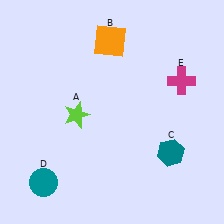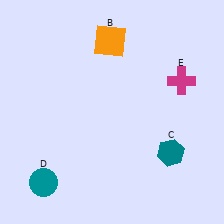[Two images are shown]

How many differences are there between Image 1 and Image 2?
There is 1 difference between the two images.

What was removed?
The lime star (A) was removed in Image 2.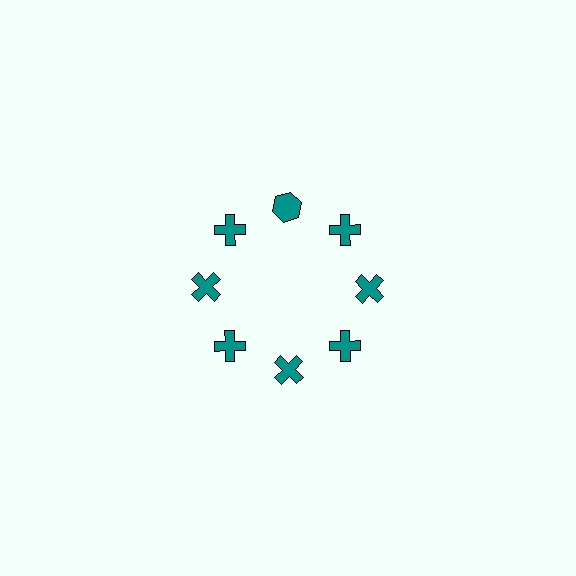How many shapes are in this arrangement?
There are 8 shapes arranged in a ring pattern.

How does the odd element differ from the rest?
It has a different shape: hexagon instead of cross.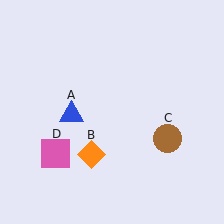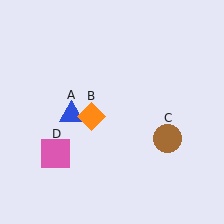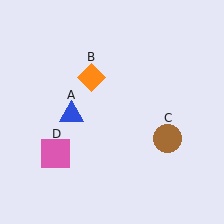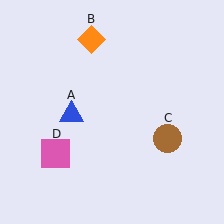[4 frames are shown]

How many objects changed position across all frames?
1 object changed position: orange diamond (object B).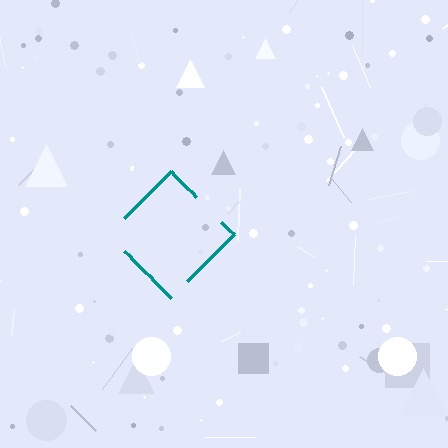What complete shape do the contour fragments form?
The contour fragments form a diamond.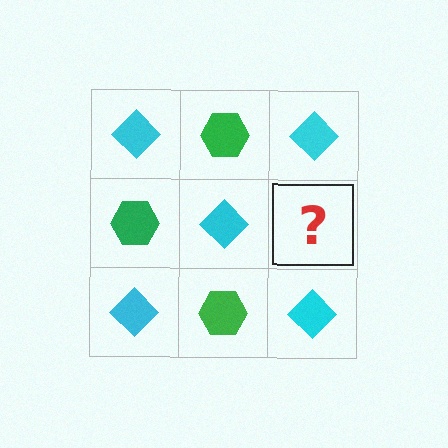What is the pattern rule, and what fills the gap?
The rule is that it alternates cyan diamond and green hexagon in a checkerboard pattern. The gap should be filled with a green hexagon.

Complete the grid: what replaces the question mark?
The question mark should be replaced with a green hexagon.